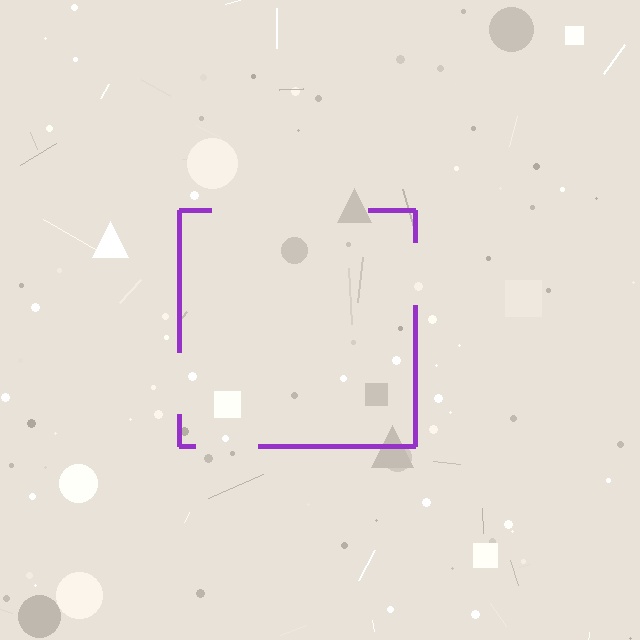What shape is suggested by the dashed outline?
The dashed outline suggests a square.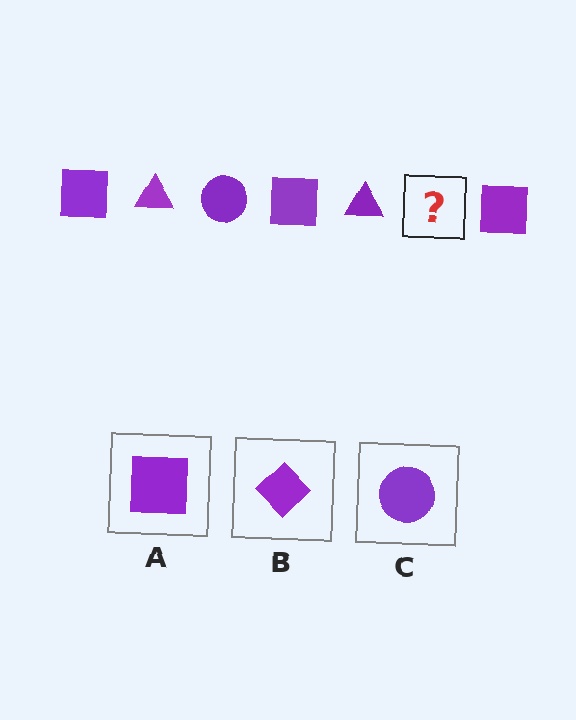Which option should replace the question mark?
Option C.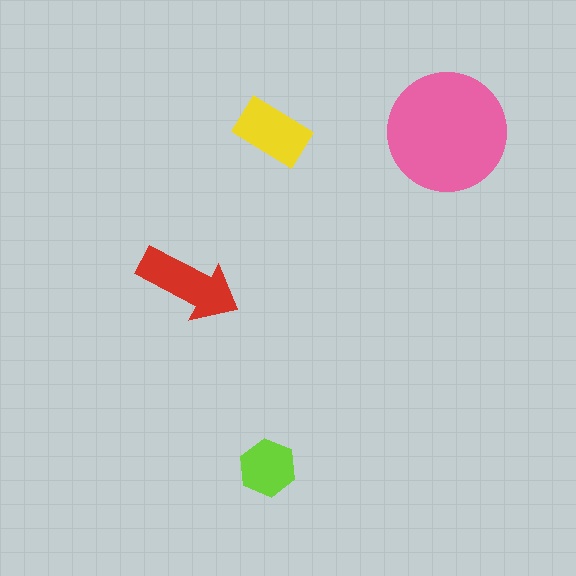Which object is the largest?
The pink circle.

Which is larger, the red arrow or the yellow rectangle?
The red arrow.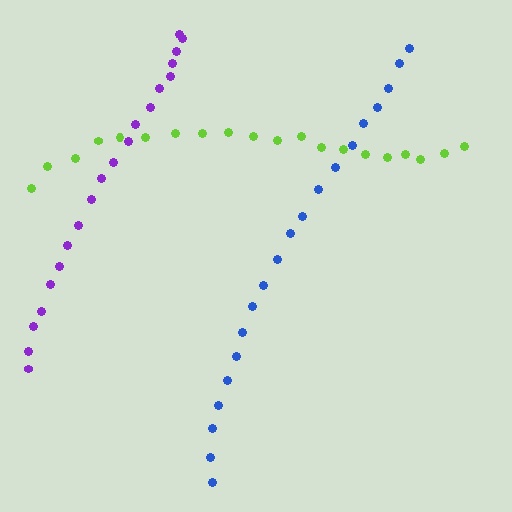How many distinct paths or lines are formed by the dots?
There are 3 distinct paths.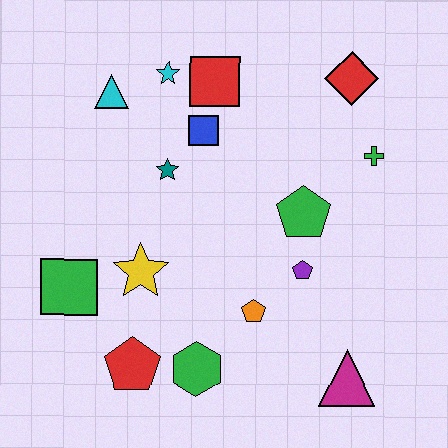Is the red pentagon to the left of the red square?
Yes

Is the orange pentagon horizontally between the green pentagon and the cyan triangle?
Yes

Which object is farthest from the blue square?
The magenta triangle is farthest from the blue square.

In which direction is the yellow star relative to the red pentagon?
The yellow star is above the red pentagon.